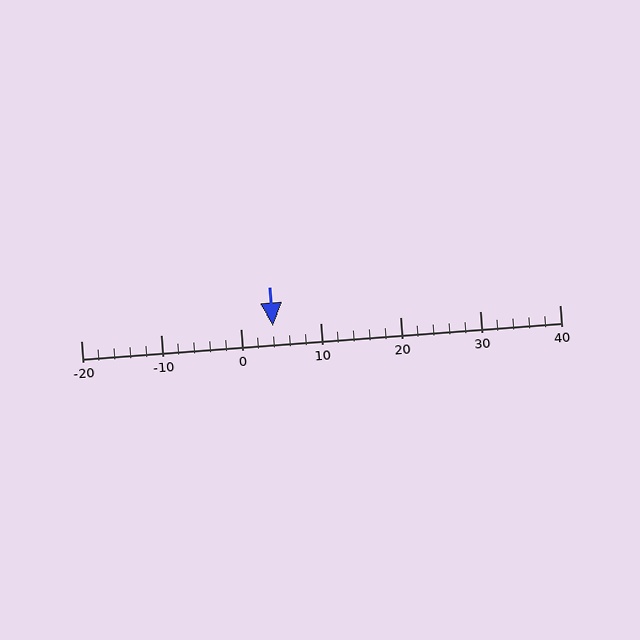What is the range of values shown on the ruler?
The ruler shows values from -20 to 40.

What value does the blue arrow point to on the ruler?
The blue arrow points to approximately 4.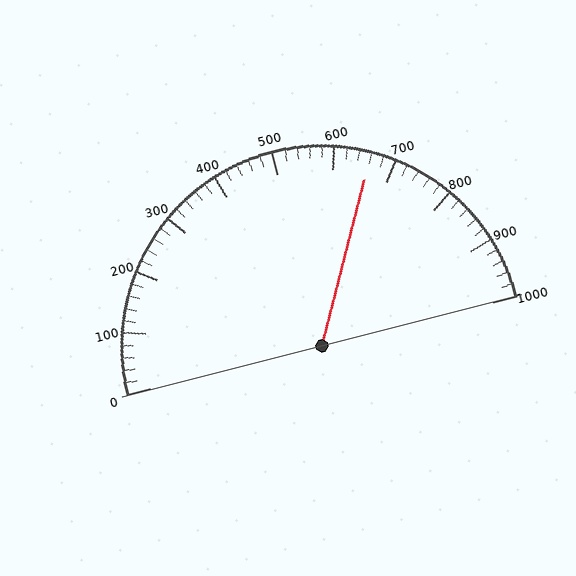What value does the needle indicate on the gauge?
The needle indicates approximately 660.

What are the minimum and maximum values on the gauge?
The gauge ranges from 0 to 1000.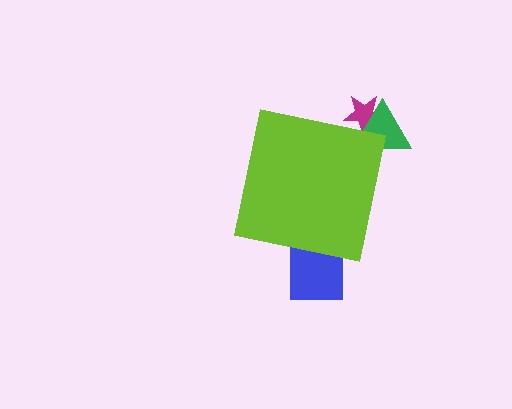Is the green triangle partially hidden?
Yes, the green triangle is partially hidden behind the lime square.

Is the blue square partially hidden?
Yes, the blue square is partially hidden behind the lime square.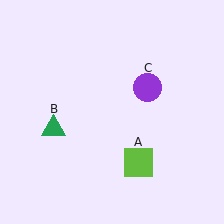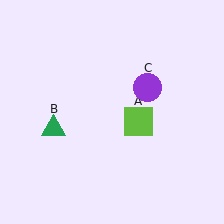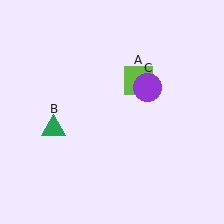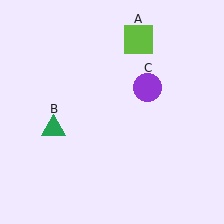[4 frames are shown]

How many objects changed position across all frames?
1 object changed position: lime square (object A).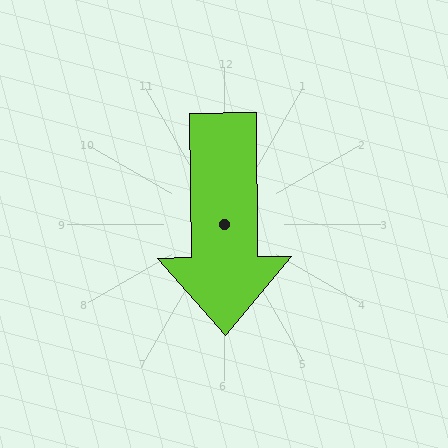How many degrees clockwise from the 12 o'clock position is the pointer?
Approximately 179 degrees.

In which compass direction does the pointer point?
South.